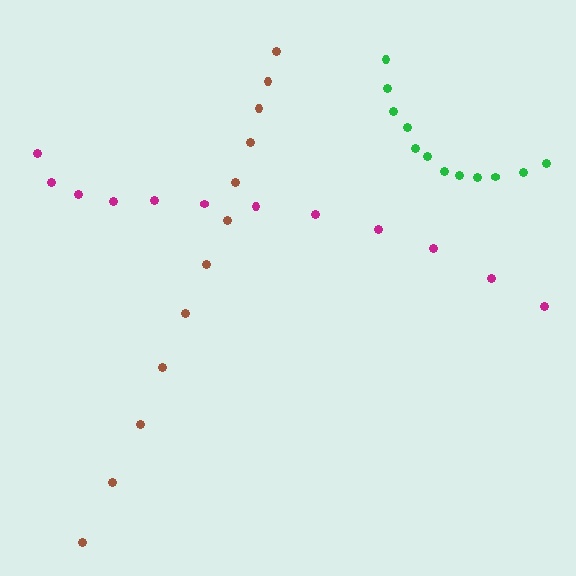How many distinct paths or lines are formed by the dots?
There are 3 distinct paths.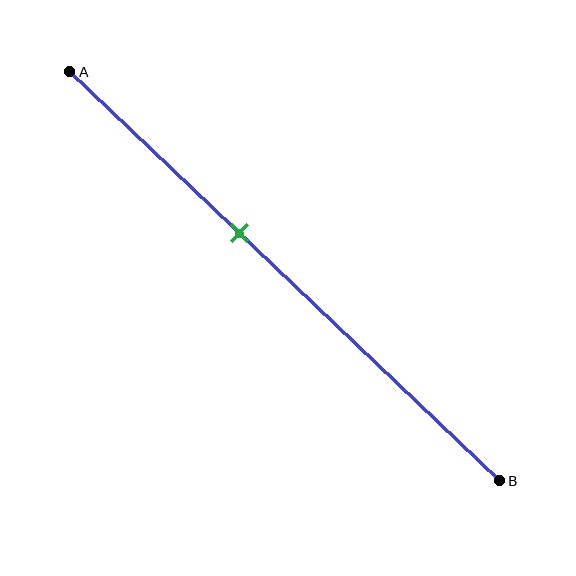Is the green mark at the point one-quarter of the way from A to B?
No, the mark is at about 40% from A, not at the 25% one-quarter point.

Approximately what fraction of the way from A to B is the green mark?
The green mark is approximately 40% of the way from A to B.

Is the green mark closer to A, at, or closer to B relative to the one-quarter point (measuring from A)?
The green mark is closer to point B than the one-quarter point of segment AB.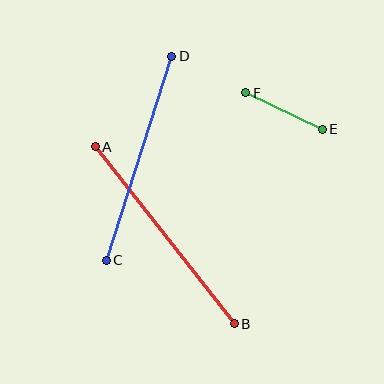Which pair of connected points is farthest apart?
Points A and B are farthest apart.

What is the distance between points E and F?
The distance is approximately 85 pixels.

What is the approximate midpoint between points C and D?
The midpoint is at approximately (139, 158) pixels.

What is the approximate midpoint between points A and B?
The midpoint is at approximately (165, 235) pixels.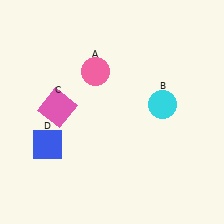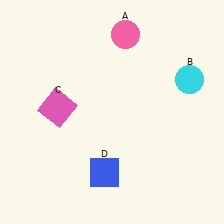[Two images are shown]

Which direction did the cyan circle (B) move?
The cyan circle (B) moved right.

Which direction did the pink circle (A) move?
The pink circle (A) moved up.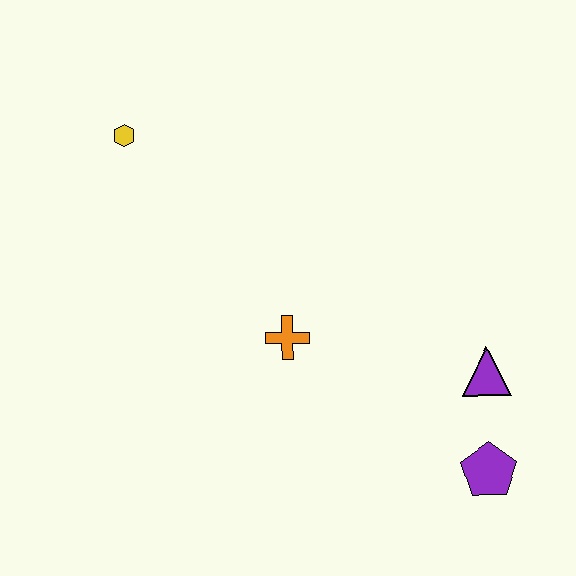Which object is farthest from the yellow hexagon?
The purple pentagon is farthest from the yellow hexagon.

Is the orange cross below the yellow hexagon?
Yes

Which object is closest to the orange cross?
The purple triangle is closest to the orange cross.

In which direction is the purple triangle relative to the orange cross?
The purple triangle is to the right of the orange cross.